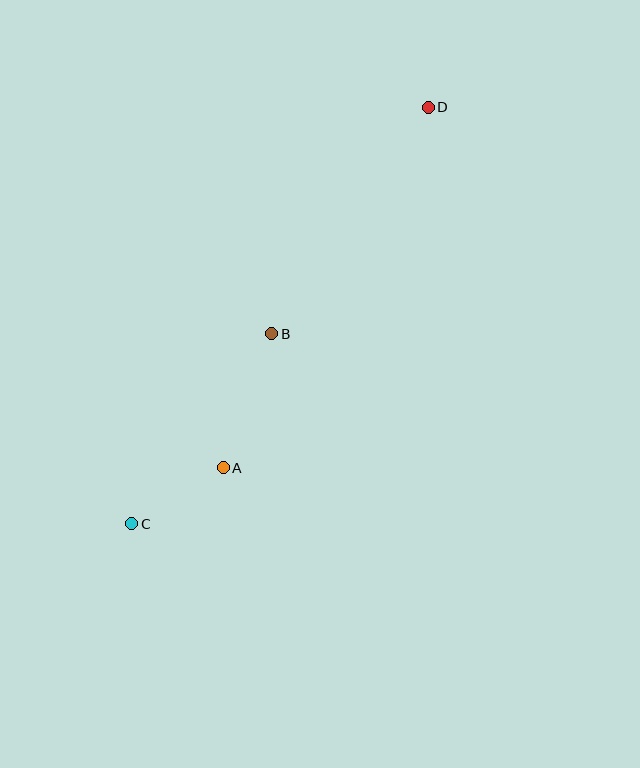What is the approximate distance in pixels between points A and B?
The distance between A and B is approximately 142 pixels.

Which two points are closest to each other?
Points A and C are closest to each other.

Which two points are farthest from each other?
Points C and D are farthest from each other.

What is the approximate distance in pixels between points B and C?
The distance between B and C is approximately 236 pixels.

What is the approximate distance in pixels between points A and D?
The distance between A and D is approximately 414 pixels.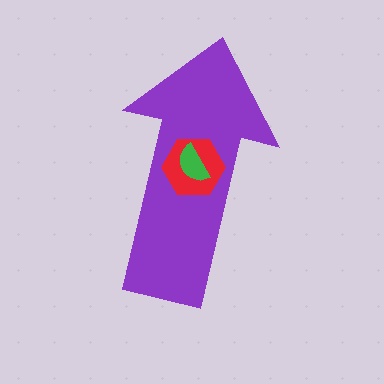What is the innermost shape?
The green semicircle.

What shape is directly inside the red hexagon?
The green semicircle.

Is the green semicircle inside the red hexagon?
Yes.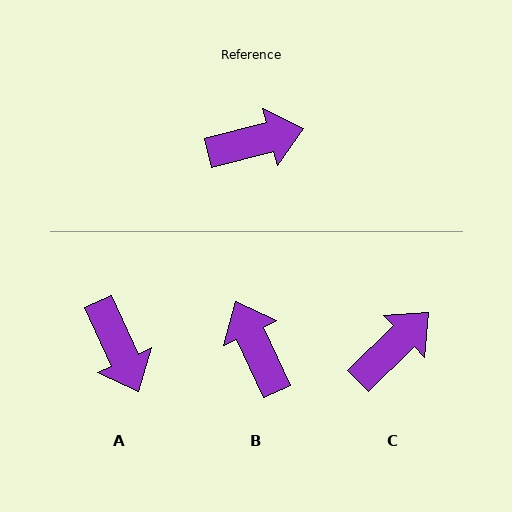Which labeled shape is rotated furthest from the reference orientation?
B, about 100 degrees away.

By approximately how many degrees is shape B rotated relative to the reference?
Approximately 100 degrees counter-clockwise.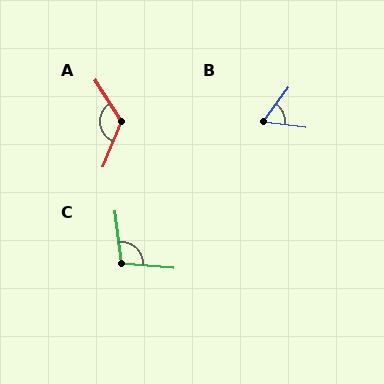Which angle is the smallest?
B, at approximately 61 degrees.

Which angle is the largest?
A, at approximately 125 degrees.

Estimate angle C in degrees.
Approximately 103 degrees.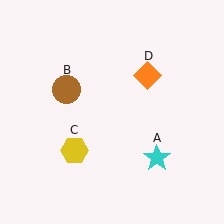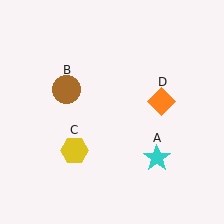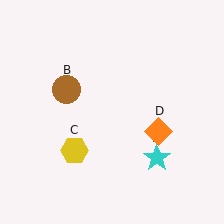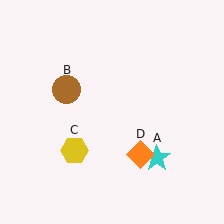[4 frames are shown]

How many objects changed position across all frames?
1 object changed position: orange diamond (object D).